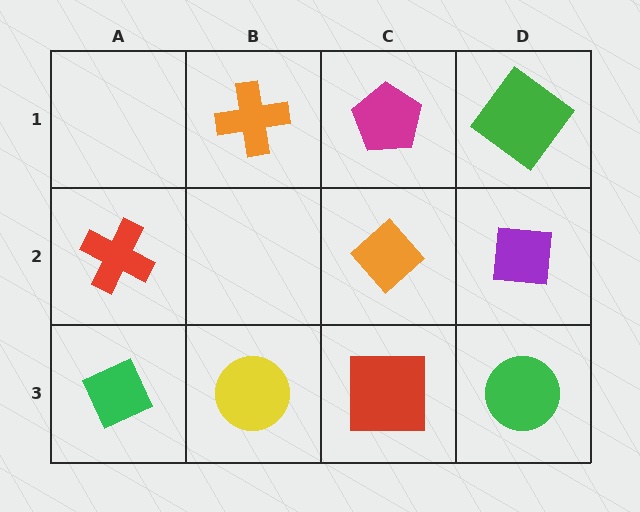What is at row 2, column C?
An orange diamond.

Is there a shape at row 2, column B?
No, that cell is empty.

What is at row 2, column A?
A red cross.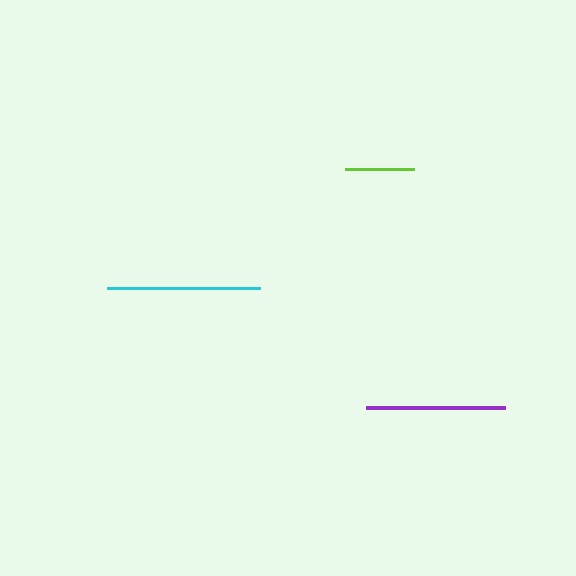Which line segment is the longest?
The cyan line is the longest at approximately 153 pixels.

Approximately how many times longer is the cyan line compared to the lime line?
The cyan line is approximately 2.2 times the length of the lime line.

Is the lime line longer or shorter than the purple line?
The purple line is longer than the lime line.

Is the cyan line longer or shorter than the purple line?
The cyan line is longer than the purple line.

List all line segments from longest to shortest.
From longest to shortest: cyan, purple, lime.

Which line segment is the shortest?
The lime line is the shortest at approximately 68 pixels.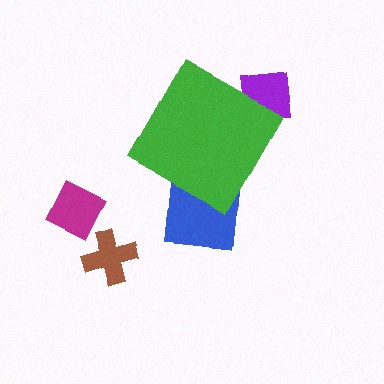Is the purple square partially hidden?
Yes, the purple square is partially hidden behind the green diamond.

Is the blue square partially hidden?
Yes, the blue square is partially hidden behind the green diamond.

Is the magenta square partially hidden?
No, the magenta square is fully visible.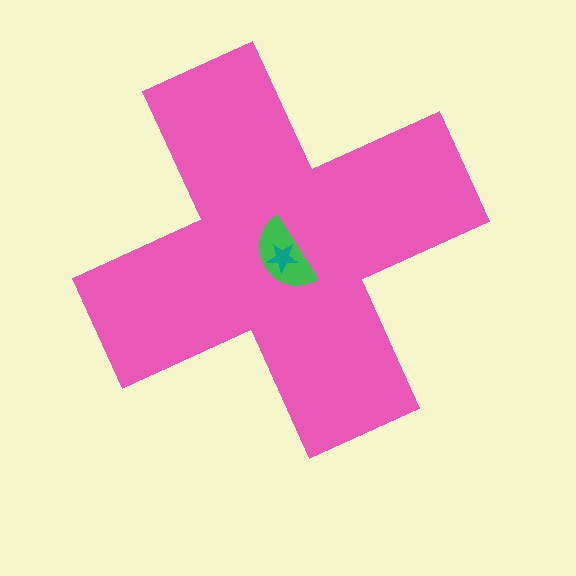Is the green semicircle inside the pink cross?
Yes.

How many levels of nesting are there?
3.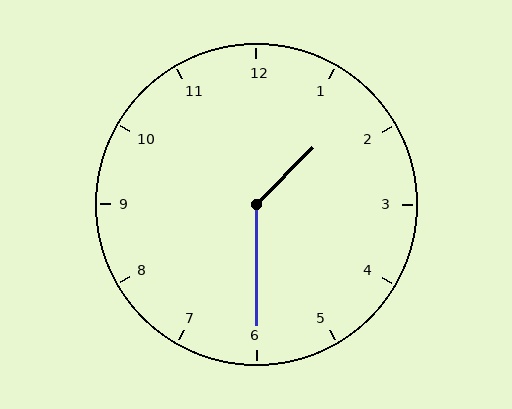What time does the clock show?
1:30.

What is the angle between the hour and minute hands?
Approximately 135 degrees.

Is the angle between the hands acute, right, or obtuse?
It is obtuse.